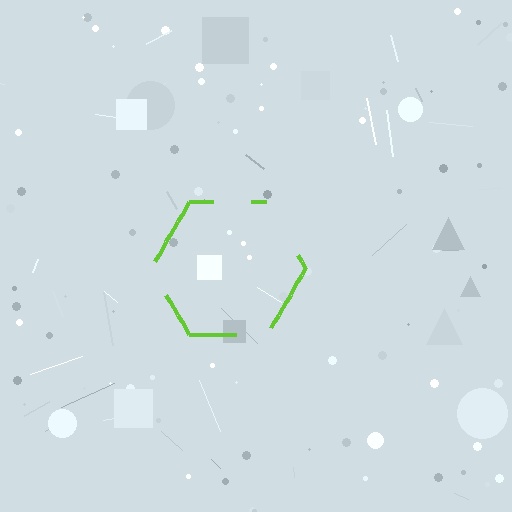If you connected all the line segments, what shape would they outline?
They would outline a hexagon.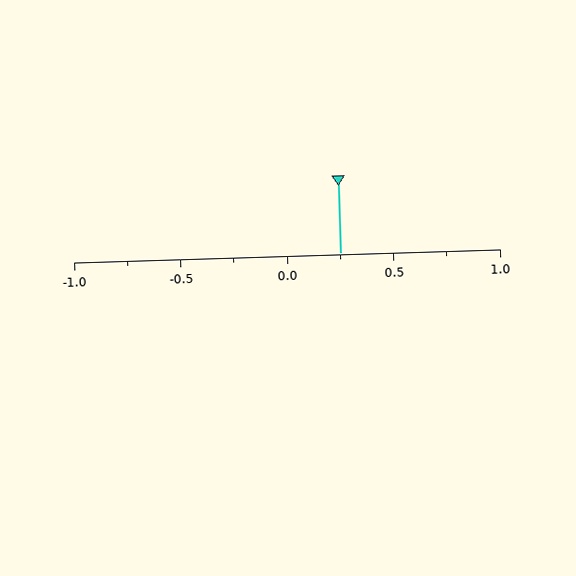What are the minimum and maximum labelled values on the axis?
The axis runs from -1.0 to 1.0.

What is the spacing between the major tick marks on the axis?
The major ticks are spaced 0.5 apart.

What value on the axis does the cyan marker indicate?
The marker indicates approximately 0.25.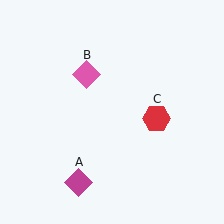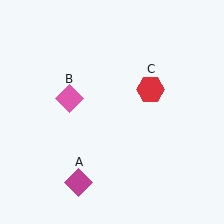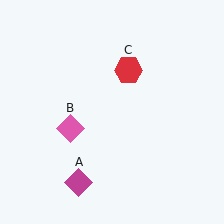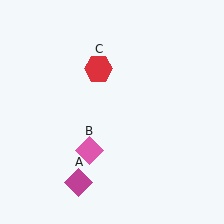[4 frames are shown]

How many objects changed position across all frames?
2 objects changed position: pink diamond (object B), red hexagon (object C).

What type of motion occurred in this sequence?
The pink diamond (object B), red hexagon (object C) rotated counterclockwise around the center of the scene.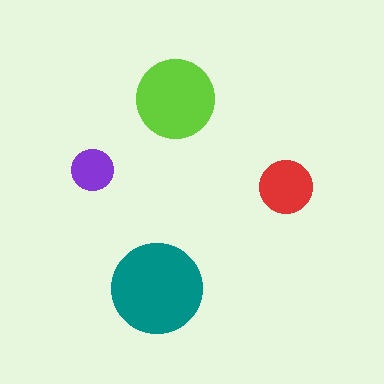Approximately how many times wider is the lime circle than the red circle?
About 1.5 times wider.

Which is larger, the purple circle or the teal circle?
The teal one.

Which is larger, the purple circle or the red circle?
The red one.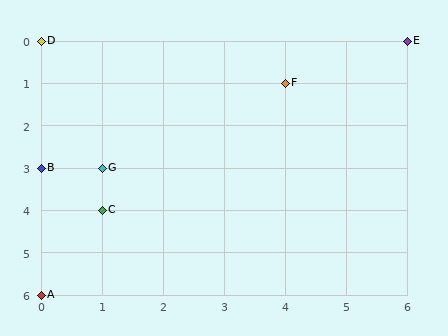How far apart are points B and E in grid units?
Points B and E are 6 columns and 3 rows apart (about 6.7 grid units diagonally).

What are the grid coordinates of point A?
Point A is at grid coordinates (0, 6).